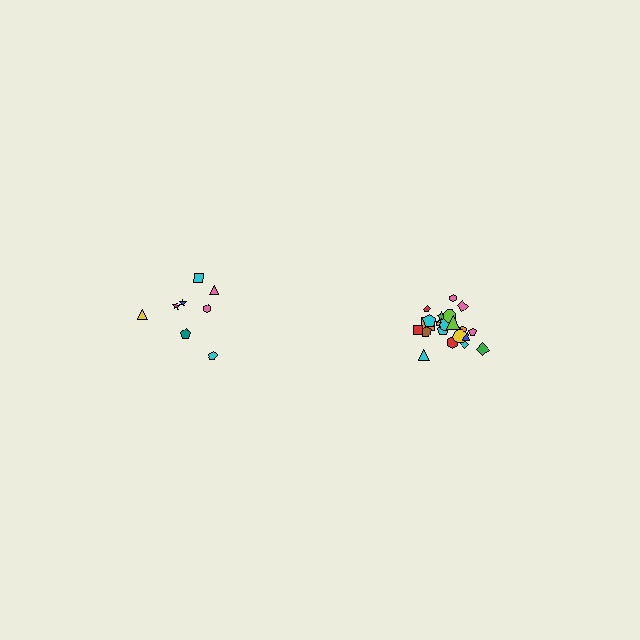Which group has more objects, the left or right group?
The right group.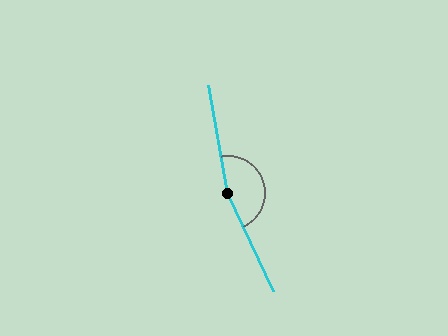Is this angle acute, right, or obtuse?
It is obtuse.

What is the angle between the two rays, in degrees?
Approximately 165 degrees.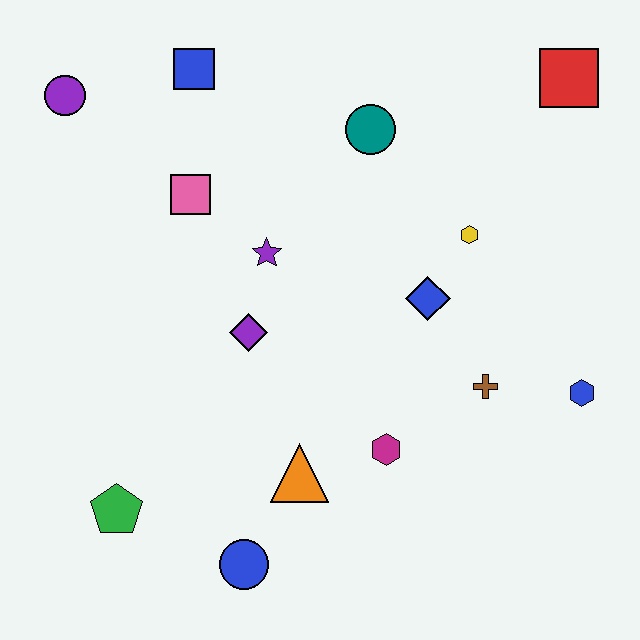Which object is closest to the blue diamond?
The yellow hexagon is closest to the blue diamond.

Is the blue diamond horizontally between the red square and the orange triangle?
Yes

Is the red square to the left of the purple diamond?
No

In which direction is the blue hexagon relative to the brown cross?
The blue hexagon is to the right of the brown cross.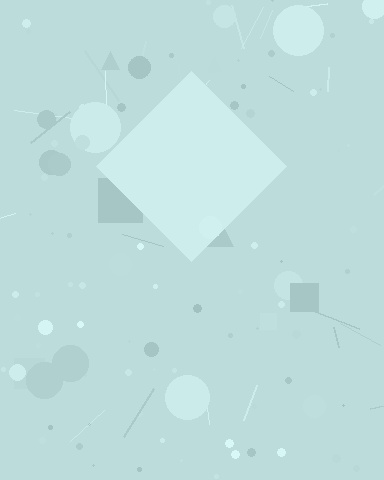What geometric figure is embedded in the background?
A diamond is embedded in the background.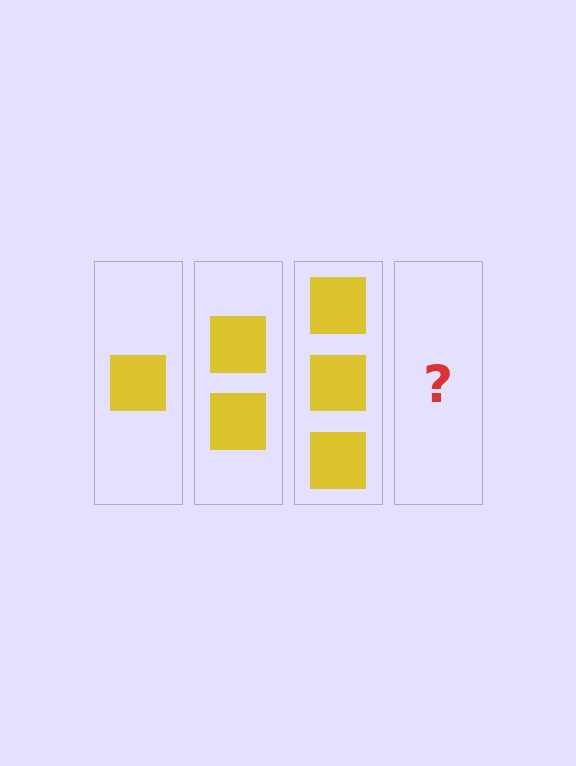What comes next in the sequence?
The next element should be 4 squares.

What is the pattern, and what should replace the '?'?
The pattern is that each step adds one more square. The '?' should be 4 squares.